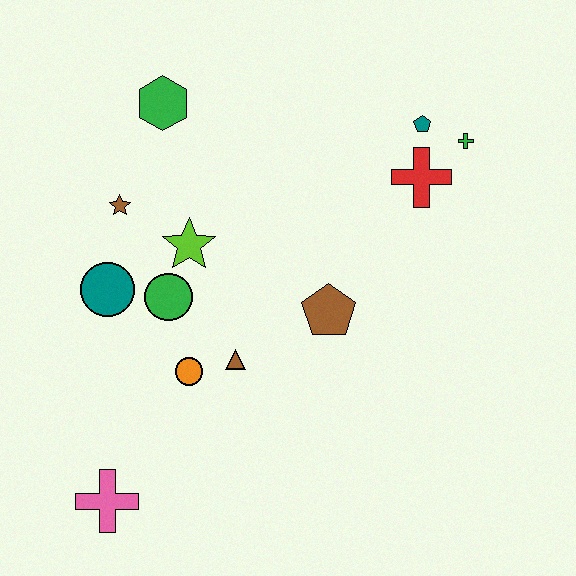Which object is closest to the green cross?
The teal pentagon is closest to the green cross.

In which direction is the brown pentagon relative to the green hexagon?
The brown pentagon is below the green hexagon.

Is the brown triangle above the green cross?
No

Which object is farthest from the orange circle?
The green cross is farthest from the orange circle.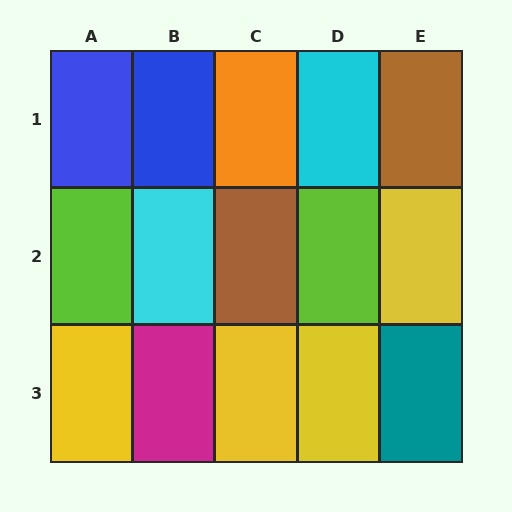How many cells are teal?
1 cell is teal.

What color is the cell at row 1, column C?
Orange.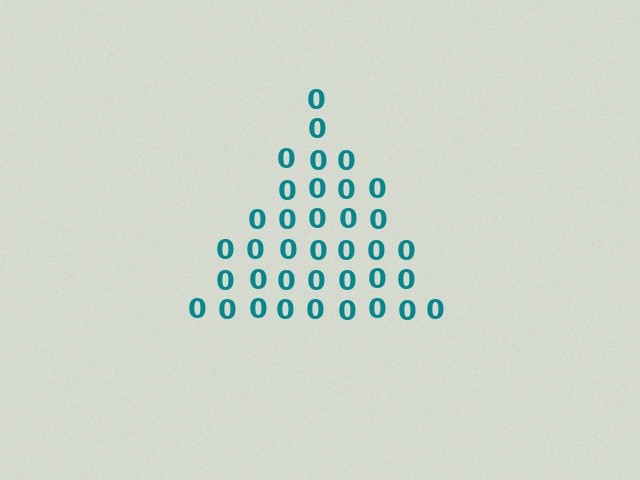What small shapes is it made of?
It is made of small digit 0's.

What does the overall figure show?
The overall figure shows a triangle.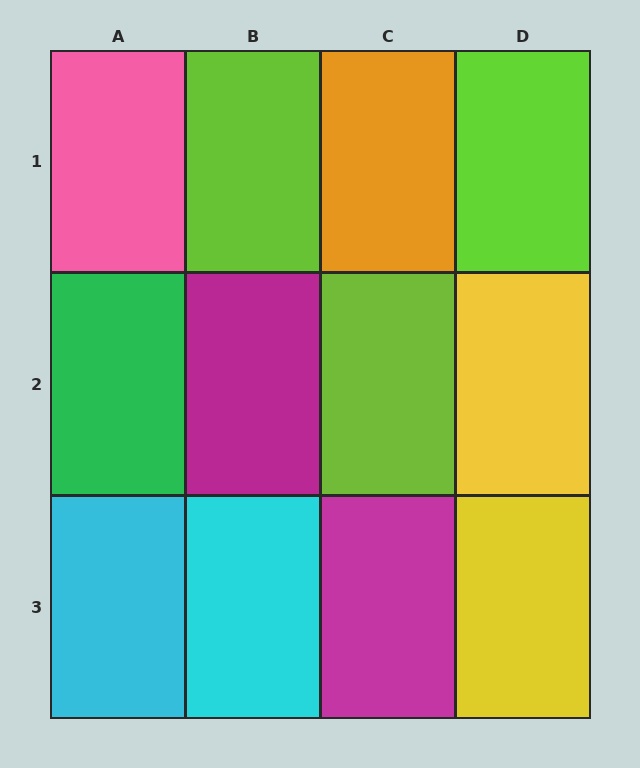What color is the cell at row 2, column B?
Magenta.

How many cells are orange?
1 cell is orange.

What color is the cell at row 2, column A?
Green.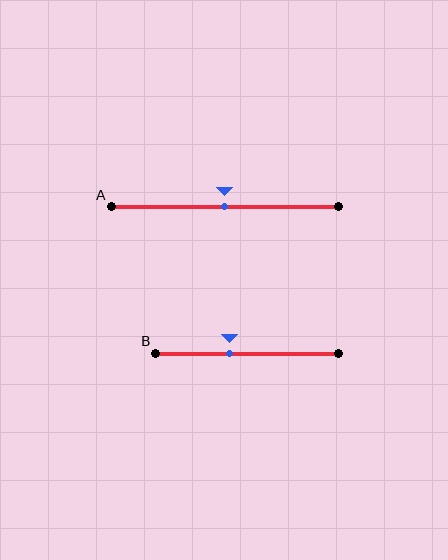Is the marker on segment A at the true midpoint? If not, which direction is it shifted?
Yes, the marker on segment A is at the true midpoint.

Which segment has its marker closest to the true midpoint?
Segment A has its marker closest to the true midpoint.